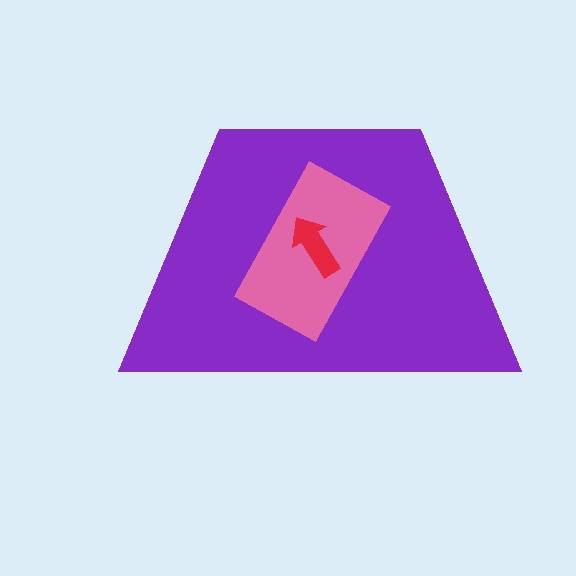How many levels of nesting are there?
3.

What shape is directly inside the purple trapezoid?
The pink rectangle.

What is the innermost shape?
The red arrow.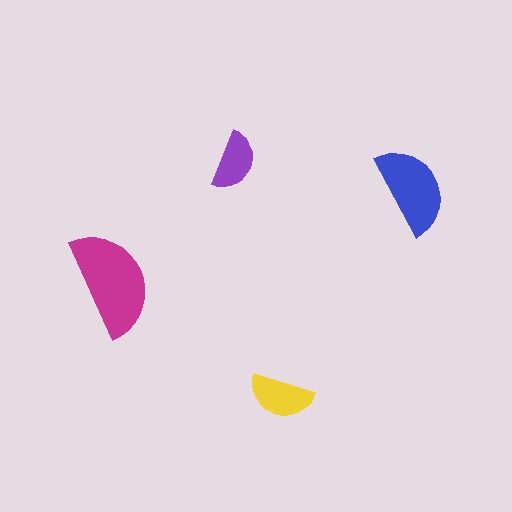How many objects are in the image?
There are 4 objects in the image.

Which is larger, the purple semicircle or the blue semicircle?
The blue one.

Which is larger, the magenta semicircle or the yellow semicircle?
The magenta one.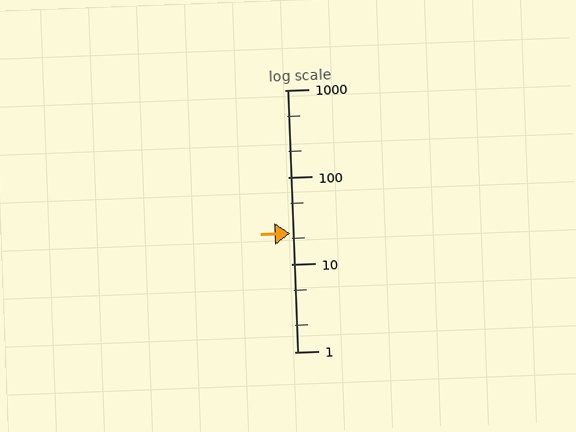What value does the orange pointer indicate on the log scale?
The pointer indicates approximately 23.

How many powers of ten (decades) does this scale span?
The scale spans 3 decades, from 1 to 1000.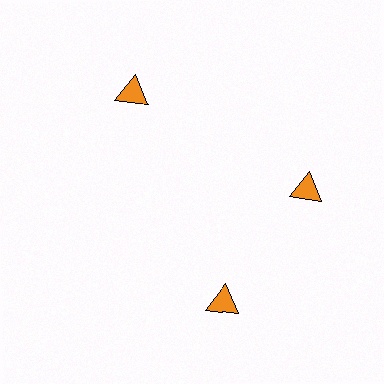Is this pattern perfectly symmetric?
No. The 3 orange triangles are arranged in a ring, but one element near the 7 o'clock position is rotated out of alignment along the ring, breaking the 3-fold rotational symmetry.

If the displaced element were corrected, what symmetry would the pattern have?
It would have 3-fold rotational symmetry — the pattern would map onto itself every 120 degrees.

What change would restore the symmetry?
The symmetry would be restored by rotating it back into even spacing with its neighbors so that all 3 triangles sit at equal angles and equal distance from the center.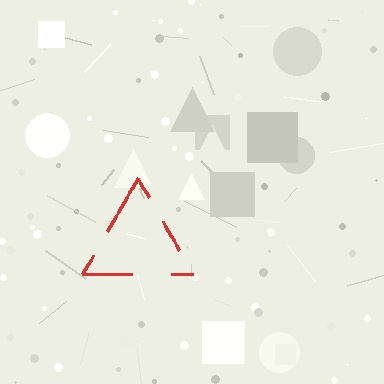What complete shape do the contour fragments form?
The contour fragments form a triangle.